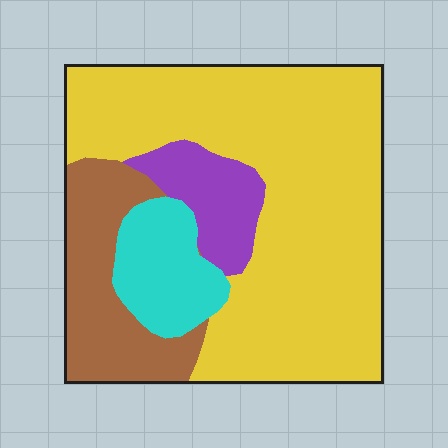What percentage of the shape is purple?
Purple covers around 10% of the shape.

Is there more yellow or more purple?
Yellow.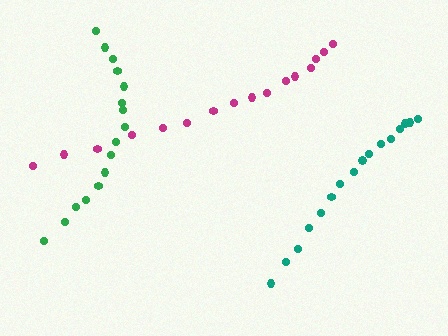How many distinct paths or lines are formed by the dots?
There are 3 distinct paths.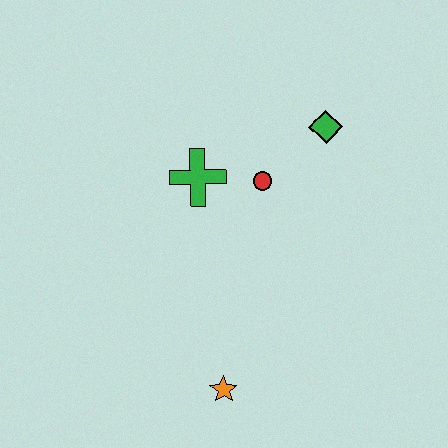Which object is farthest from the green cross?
The orange star is farthest from the green cross.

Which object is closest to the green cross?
The red circle is closest to the green cross.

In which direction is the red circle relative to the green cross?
The red circle is to the right of the green cross.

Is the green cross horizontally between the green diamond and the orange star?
No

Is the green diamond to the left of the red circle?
No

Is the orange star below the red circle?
Yes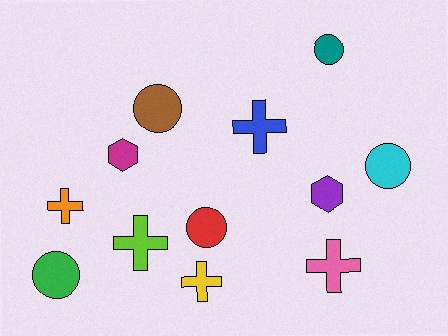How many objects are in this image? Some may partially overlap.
There are 12 objects.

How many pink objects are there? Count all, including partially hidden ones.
There is 1 pink object.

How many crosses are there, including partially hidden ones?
There are 5 crosses.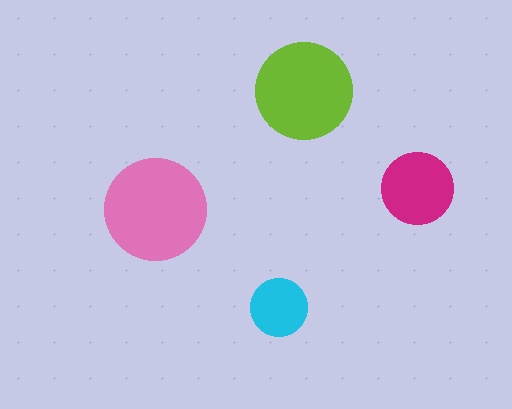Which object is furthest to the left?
The pink circle is leftmost.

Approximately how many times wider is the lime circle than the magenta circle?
About 1.5 times wider.